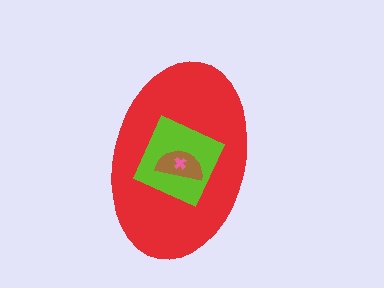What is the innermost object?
The pink cross.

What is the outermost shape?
The red ellipse.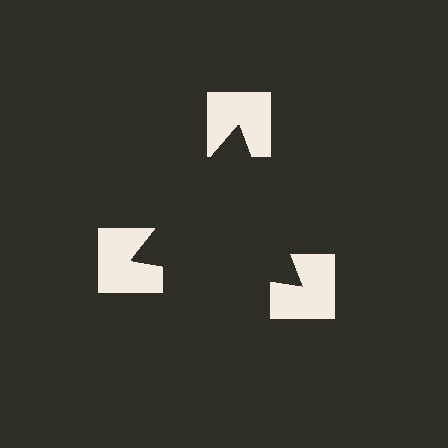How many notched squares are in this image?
There are 3 — one at each vertex of the illusory triangle.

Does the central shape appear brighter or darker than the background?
It typically appears slightly darker than the background, even though no actual brightness change is drawn.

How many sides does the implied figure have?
3 sides.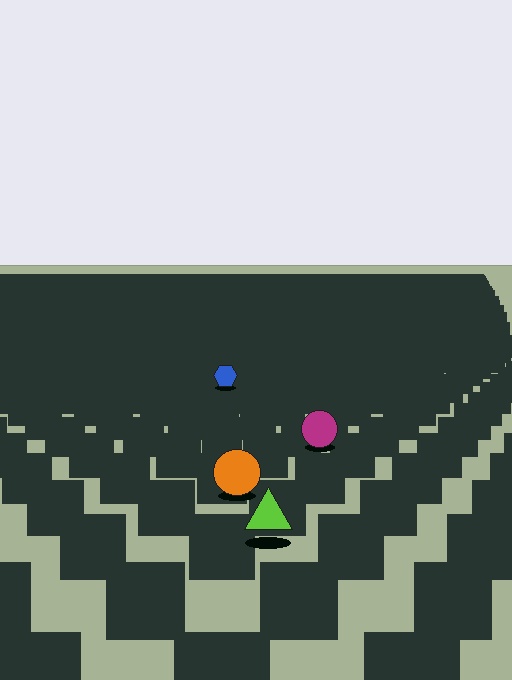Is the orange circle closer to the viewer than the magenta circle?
Yes. The orange circle is closer — you can tell from the texture gradient: the ground texture is coarser near it.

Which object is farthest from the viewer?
The blue hexagon is farthest from the viewer. It appears smaller and the ground texture around it is denser.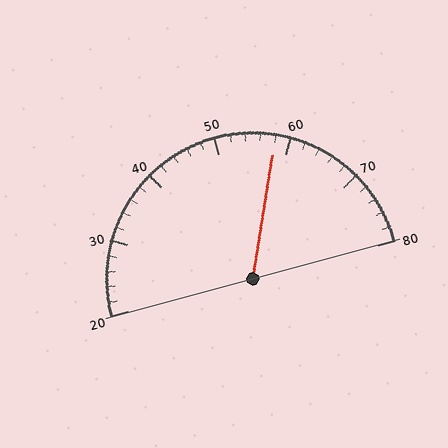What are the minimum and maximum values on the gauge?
The gauge ranges from 20 to 80.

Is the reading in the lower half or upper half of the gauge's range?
The reading is in the upper half of the range (20 to 80).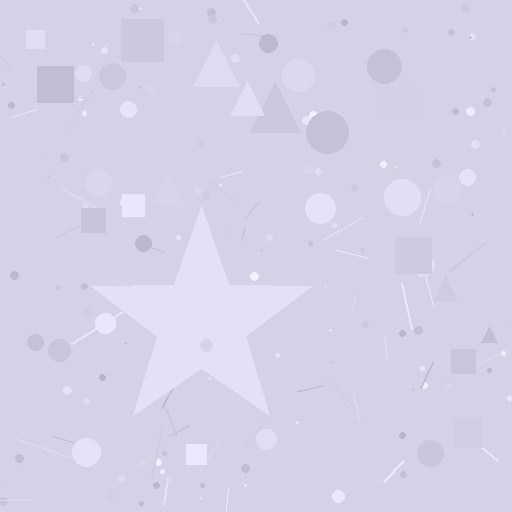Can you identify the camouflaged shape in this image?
The camouflaged shape is a star.